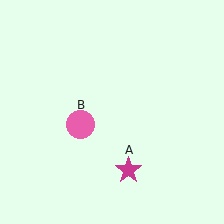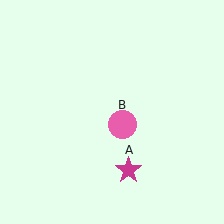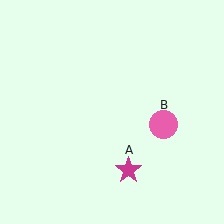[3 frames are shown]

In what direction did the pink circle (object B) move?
The pink circle (object B) moved right.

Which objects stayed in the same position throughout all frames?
Magenta star (object A) remained stationary.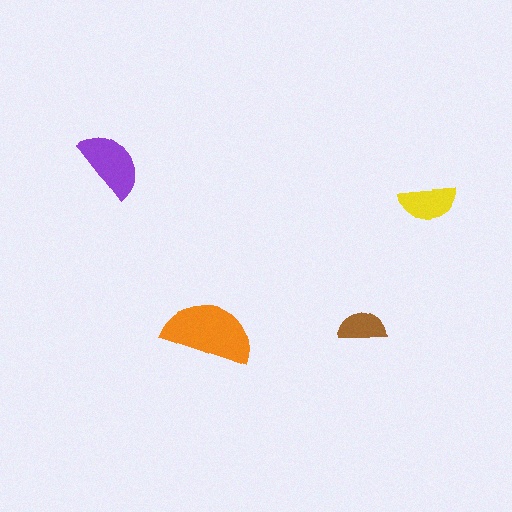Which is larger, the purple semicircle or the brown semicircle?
The purple one.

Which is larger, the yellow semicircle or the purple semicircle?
The purple one.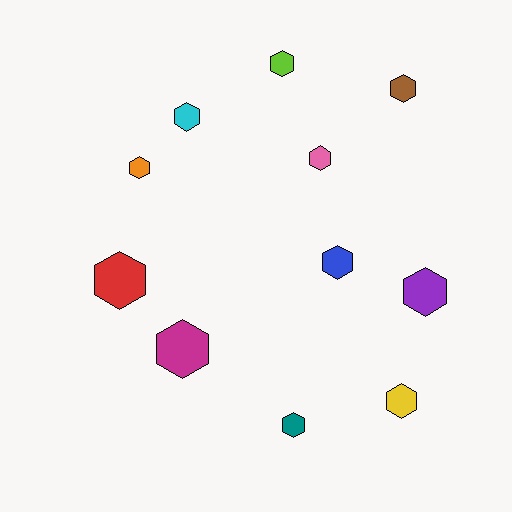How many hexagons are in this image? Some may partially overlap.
There are 11 hexagons.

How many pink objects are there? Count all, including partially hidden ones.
There is 1 pink object.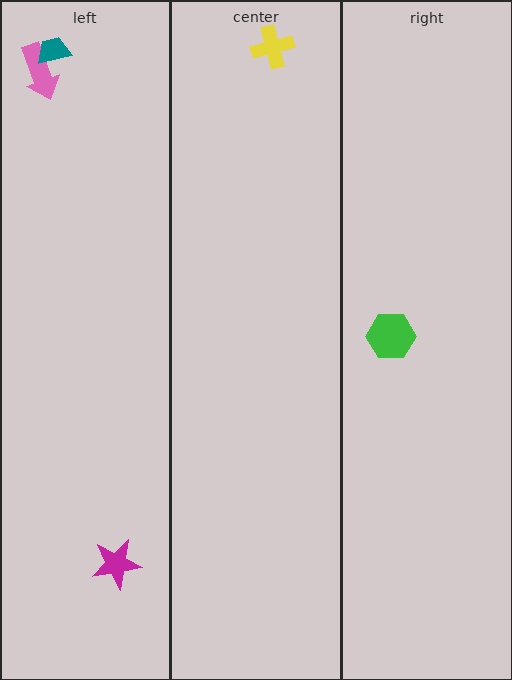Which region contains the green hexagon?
The right region.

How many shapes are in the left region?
3.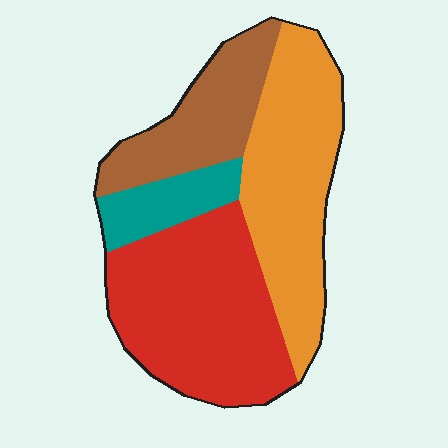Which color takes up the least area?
Teal, at roughly 10%.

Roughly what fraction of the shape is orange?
Orange covers 33% of the shape.